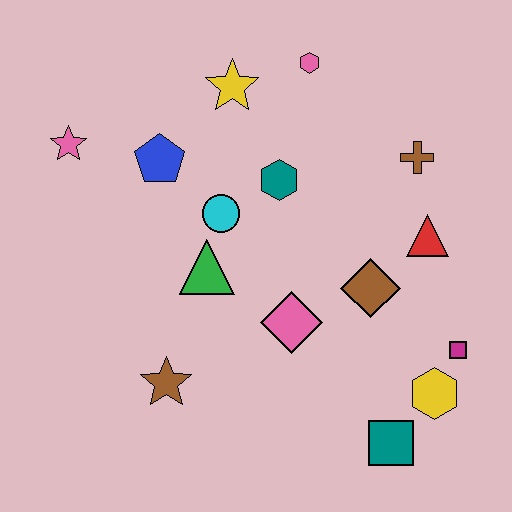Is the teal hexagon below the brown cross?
Yes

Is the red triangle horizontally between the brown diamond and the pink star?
No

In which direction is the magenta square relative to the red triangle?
The magenta square is below the red triangle.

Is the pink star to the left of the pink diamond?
Yes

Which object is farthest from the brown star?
The pink hexagon is farthest from the brown star.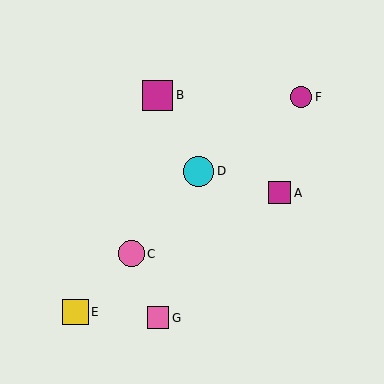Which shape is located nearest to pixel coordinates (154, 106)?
The magenta square (labeled B) at (158, 95) is nearest to that location.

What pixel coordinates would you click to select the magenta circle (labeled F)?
Click at (301, 97) to select the magenta circle F.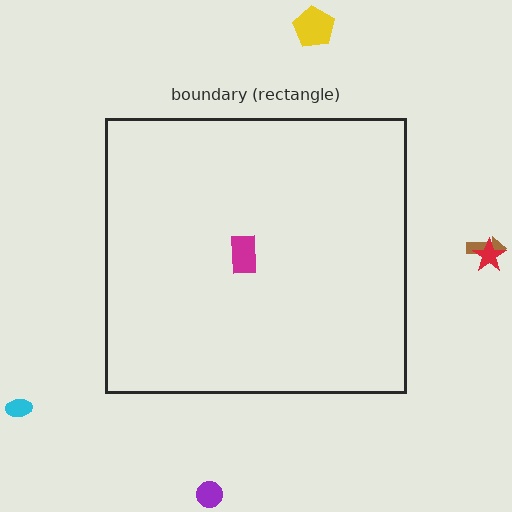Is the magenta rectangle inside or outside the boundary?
Inside.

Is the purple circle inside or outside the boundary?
Outside.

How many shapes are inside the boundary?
1 inside, 5 outside.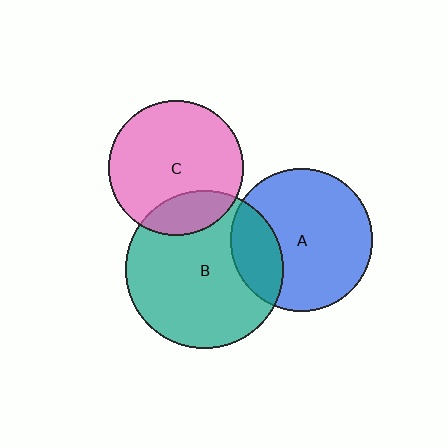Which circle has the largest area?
Circle B (teal).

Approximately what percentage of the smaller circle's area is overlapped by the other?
Approximately 25%.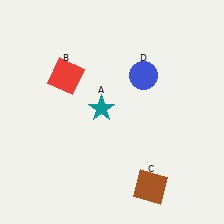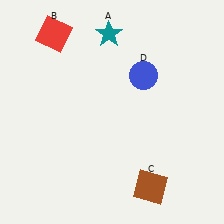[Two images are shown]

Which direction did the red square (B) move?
The red square (B) moved up.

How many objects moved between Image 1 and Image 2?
2 objects moved between the two images.